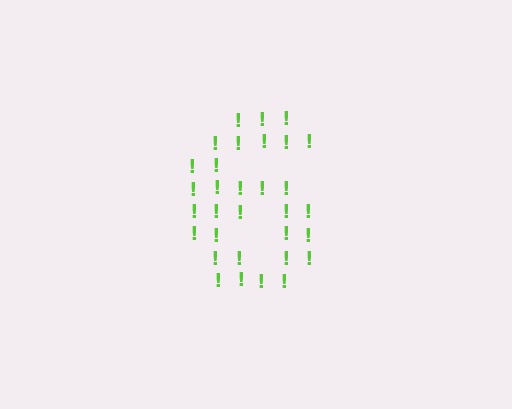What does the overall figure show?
The overall figure shows the digit 6.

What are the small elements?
The small elements are exclamation marks.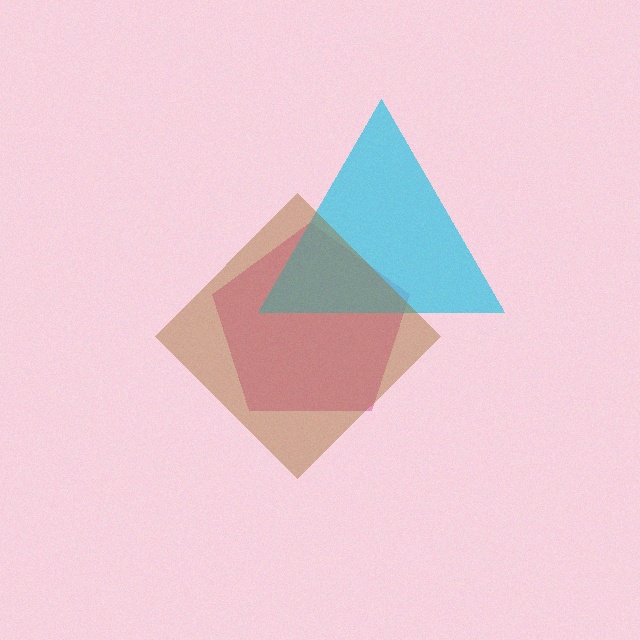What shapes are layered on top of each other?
The layered shapes are: a pink pentagon, a cyan triangle, a brown diamond.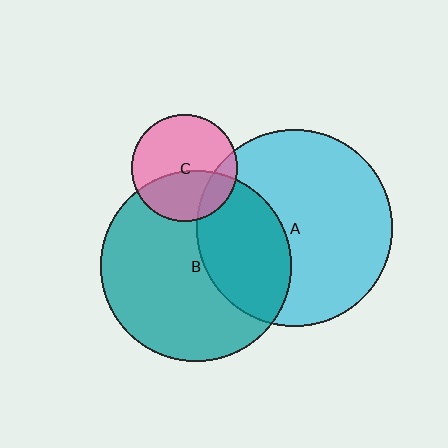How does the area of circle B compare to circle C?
Approximately 3.2 times.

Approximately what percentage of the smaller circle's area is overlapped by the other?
Approximately 15%.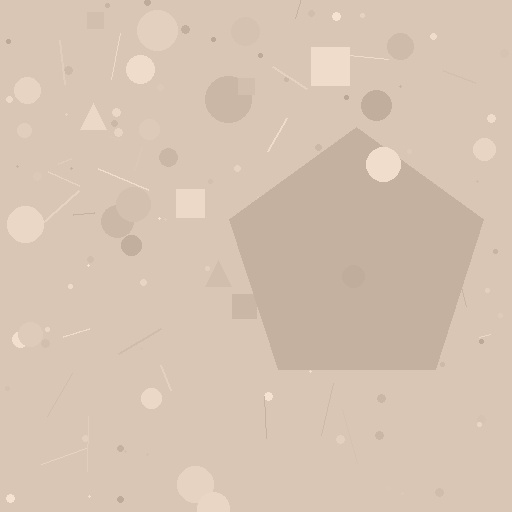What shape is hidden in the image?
A pentagon is hidden in the image.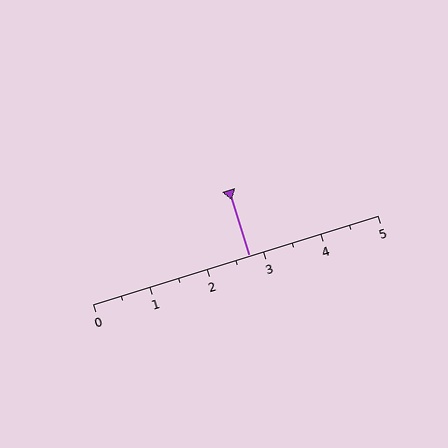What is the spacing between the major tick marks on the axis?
The major ticks are spaced 1 apart.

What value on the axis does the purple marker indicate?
The marker indicates approximately 2.8.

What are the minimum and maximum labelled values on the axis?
The axis runs from 0 to 5.